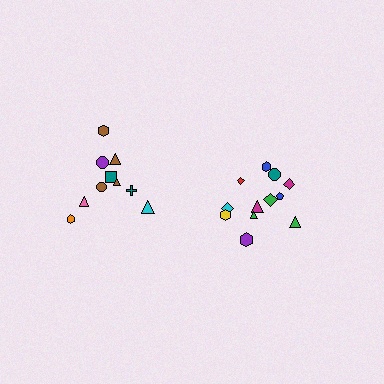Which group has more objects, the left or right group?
The right group.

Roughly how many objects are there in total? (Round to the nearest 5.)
Roughly 20 objects in total.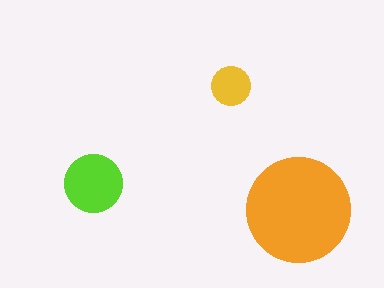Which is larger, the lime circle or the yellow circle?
The lime one.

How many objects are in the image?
There are 3 objects in the image.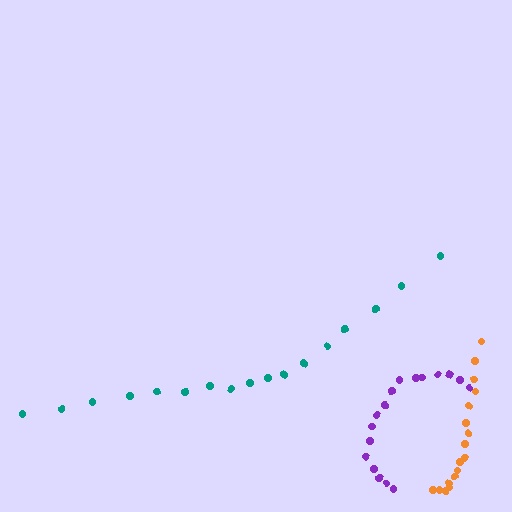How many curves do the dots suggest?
There are 3 distinct paths.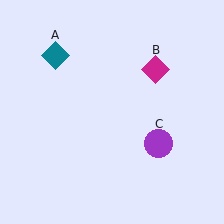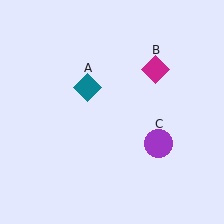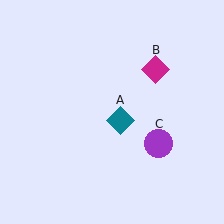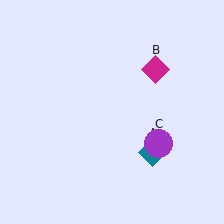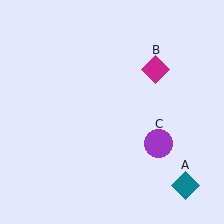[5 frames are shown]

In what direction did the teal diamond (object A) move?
The teal diamond (object A) moved down and to the right.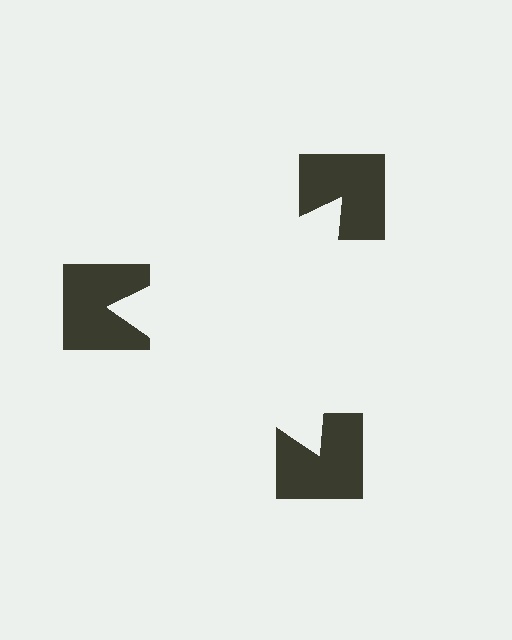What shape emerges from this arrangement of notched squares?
An illusory triangle — its edges are inferred from the aligned wedge cuts in the notched squares, not physically drawn.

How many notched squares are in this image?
There are 3 — one at each vertex of the illusory triangle.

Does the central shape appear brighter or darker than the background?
It typically appears slightly brighter than the background, even though no actual brightness change is drawn.